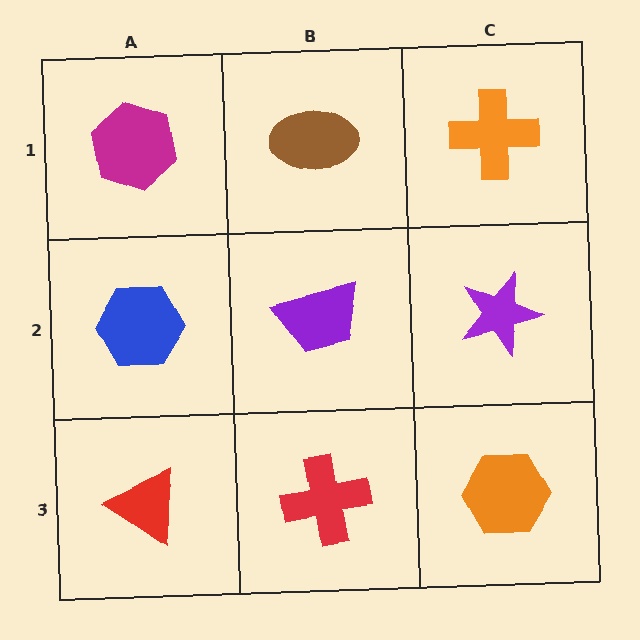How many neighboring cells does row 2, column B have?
4.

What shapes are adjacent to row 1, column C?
A purple star (row 2, column C), a brown ellipse (row 1, column B).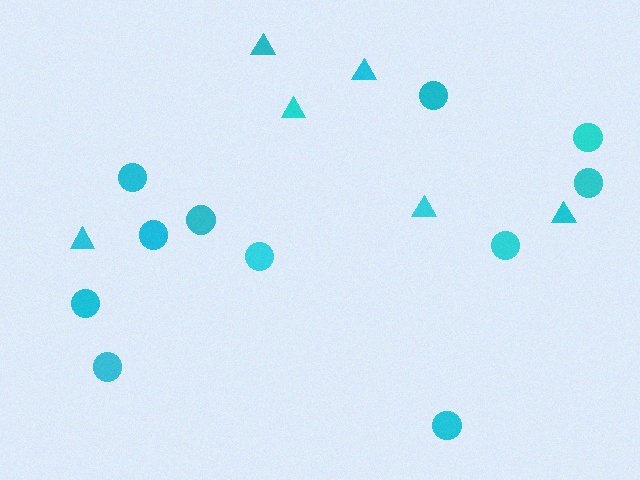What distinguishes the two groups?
There are 2 groups: one group of circles (11) and one group of triangles (6).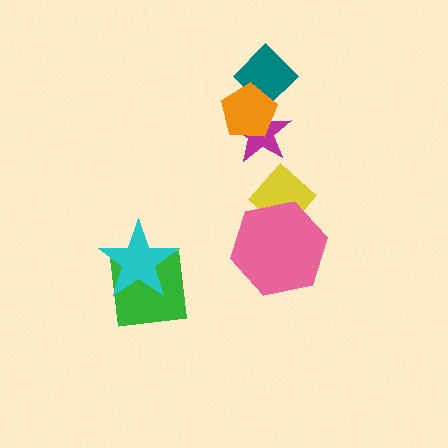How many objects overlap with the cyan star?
1 object overlaps with the cyan star.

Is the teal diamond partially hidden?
Yes, it is partially covered by another shape.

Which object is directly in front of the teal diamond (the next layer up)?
The magenta star is directly in front of the teal diamond.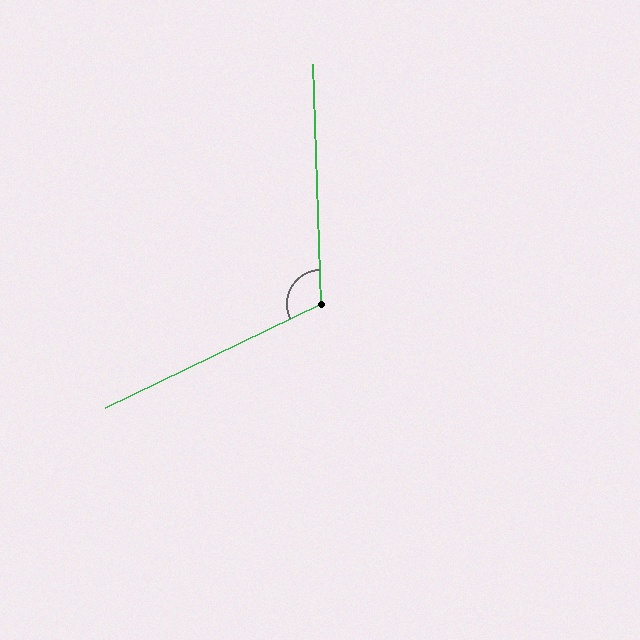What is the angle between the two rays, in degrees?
Approximately 114 degrees.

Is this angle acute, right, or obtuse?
It is obtuse.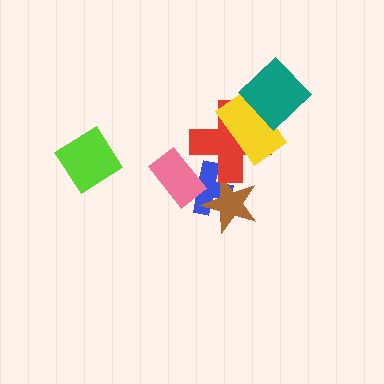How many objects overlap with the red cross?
4 objects overlap with the red cross.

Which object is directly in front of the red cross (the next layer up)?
The yellow rectangle is directly in front of the red cross.